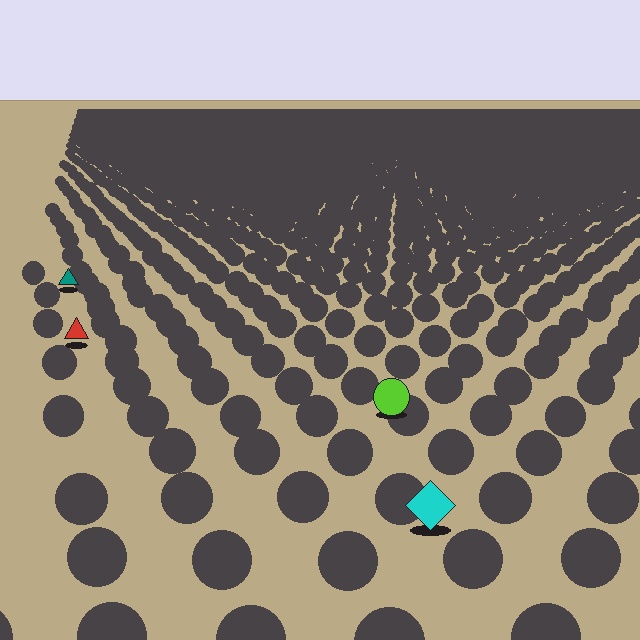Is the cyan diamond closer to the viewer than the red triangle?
Yes. The cyan diamond is closer — you can tell from the texture gradient: the ground texture is coarser near it.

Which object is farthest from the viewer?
The teal triangle is farthest from the viewer. It appears smaller and the ground texture around it is denser.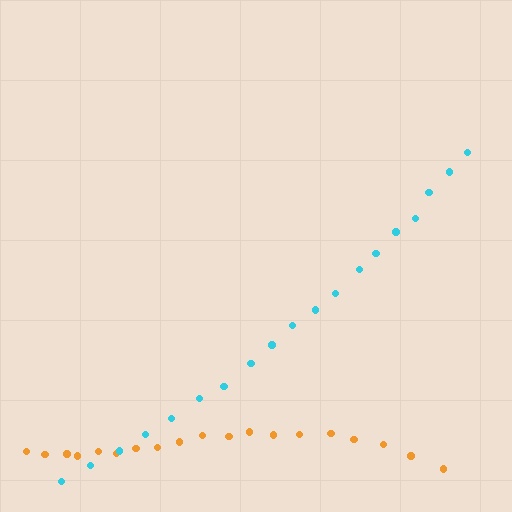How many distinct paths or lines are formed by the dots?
There are 2 distinct paths.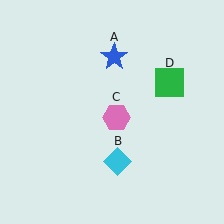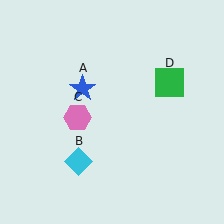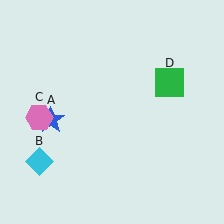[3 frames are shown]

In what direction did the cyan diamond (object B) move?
The cyan diamond (object B) moved left.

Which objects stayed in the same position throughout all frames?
Green square (object D) remained stationary.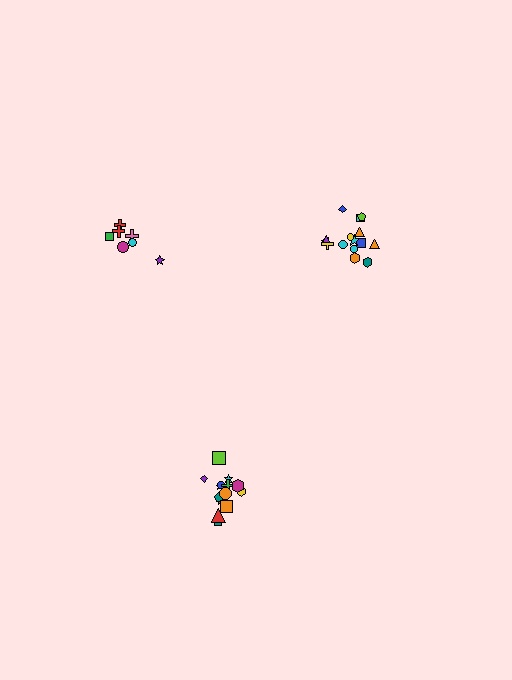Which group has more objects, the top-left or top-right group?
The top-right group.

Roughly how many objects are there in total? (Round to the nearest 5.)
Roughly 35 objects in total.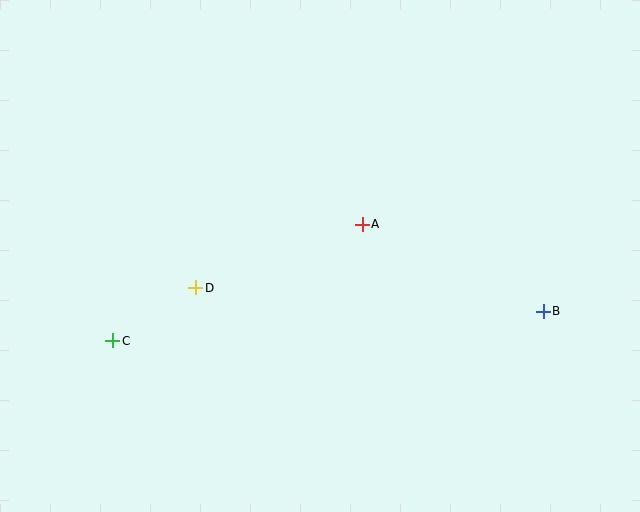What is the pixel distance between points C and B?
The distance between C and B is 431 pixels.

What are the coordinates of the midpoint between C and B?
The midpoint between C and B is at (328, 326).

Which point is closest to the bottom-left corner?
Point C is closest to the bottom-left corner.